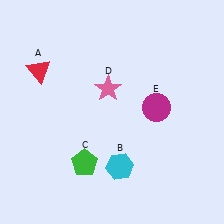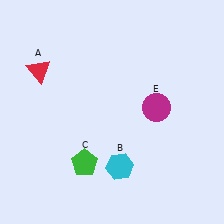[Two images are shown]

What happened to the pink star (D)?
The pink star (D) was removed in Image 2. It was in the top-left area of Image 1.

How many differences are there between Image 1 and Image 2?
There is 1 difference between the two images.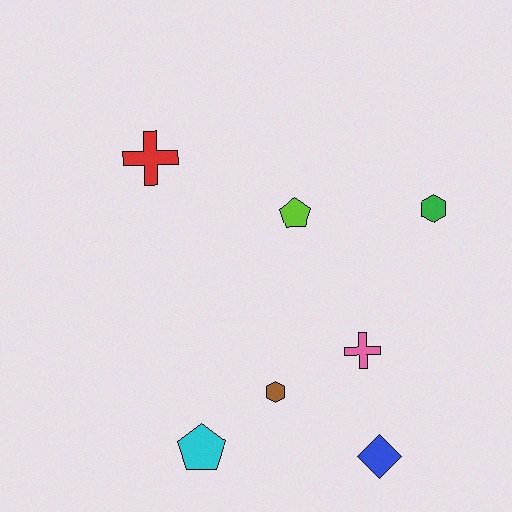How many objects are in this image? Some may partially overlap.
There are 7 objects.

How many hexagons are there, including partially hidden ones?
There are 2 hexagons.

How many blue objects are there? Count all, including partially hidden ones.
There is 1 blue object.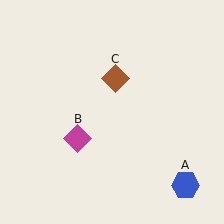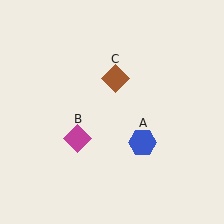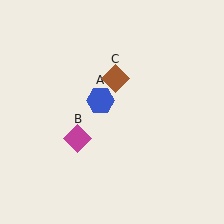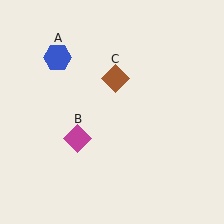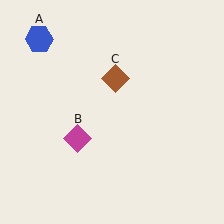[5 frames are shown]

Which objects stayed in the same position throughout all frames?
Magenta diamond (object B) and brown diamond (object C) remained stationary.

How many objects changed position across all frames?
1 object changed position: blue hexagon (object A).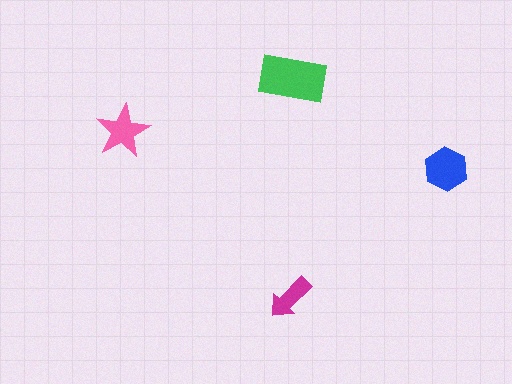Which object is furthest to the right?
The blue hexagon is rightmost.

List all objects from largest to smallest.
The green rectangle, the blue hexagon, the pink star, the magenta arrow.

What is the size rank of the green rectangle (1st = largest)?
1st.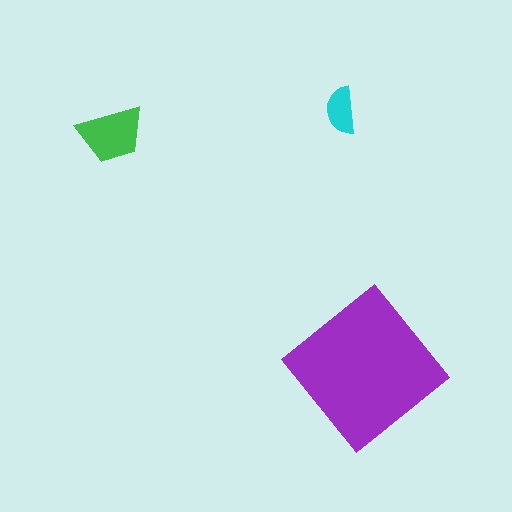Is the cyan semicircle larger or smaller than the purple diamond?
Smaller.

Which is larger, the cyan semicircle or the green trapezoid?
The green trapezoid.